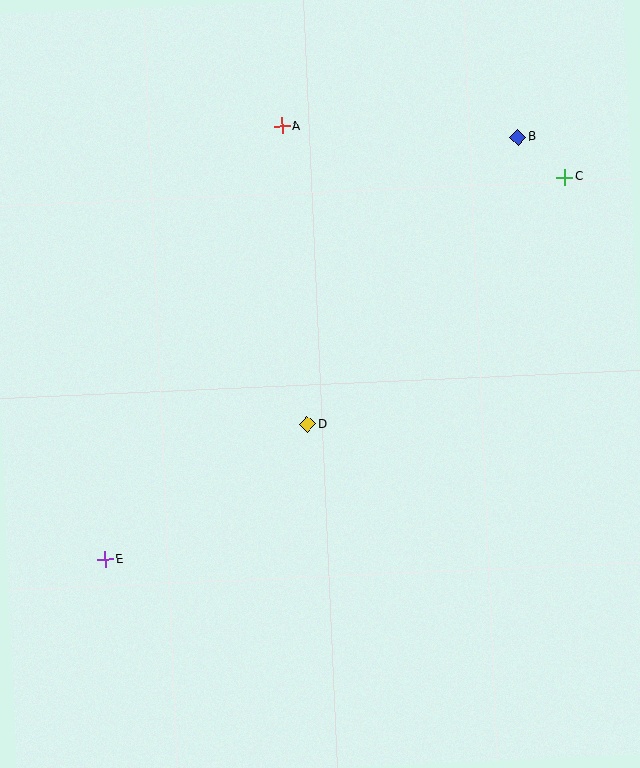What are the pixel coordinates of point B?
Point B is at (518, 137).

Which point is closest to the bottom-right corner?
Point D is closest to the bottom-right corner.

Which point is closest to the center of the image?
Point D at (307, 425) is closest to the center.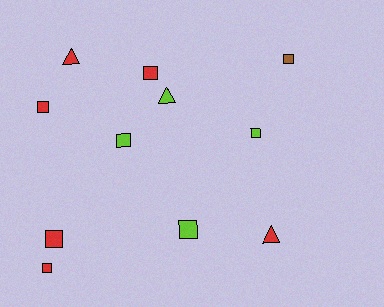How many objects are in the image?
There are 11 objects.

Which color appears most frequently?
Red, with 6 objects.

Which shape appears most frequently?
Square, with 8 objects.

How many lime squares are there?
There are 3 lime squares.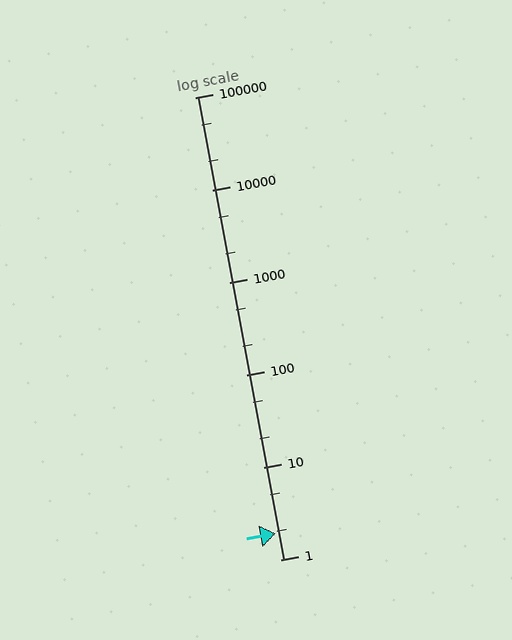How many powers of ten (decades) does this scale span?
The scale spans 5 decades, from 1 to 100000.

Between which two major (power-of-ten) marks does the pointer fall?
The pointer is between 1 and 10.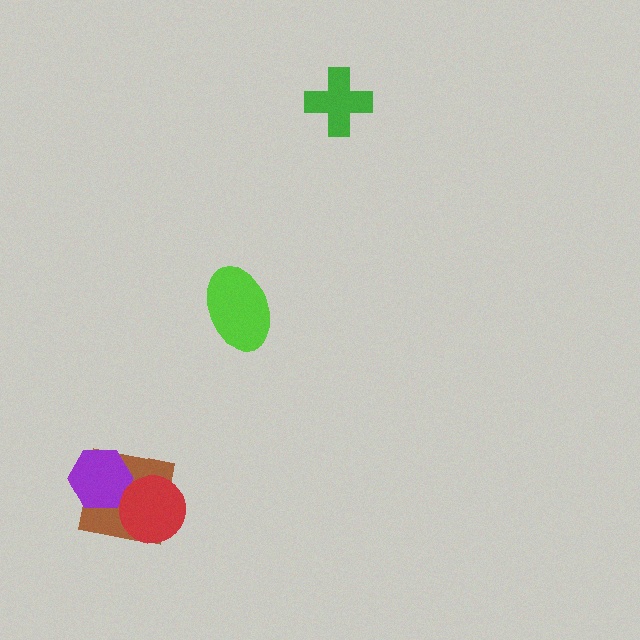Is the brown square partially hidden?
Yes, it is partially covered by another shape.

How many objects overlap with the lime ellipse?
0 objects overlap with the lime ellipse.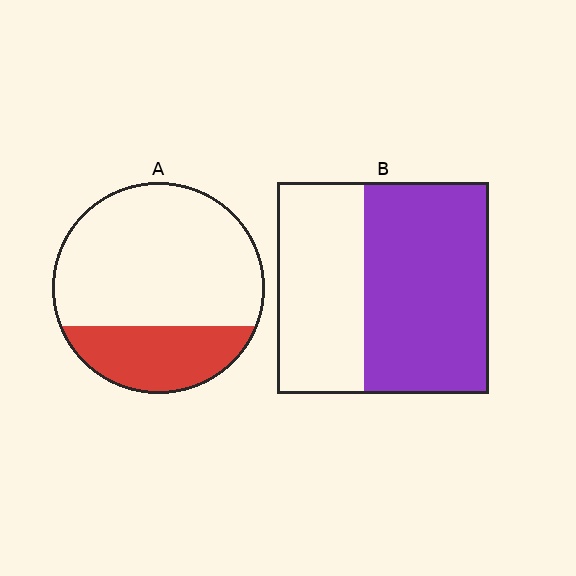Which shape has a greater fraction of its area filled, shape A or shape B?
Shape B.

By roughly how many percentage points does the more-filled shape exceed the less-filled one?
By roughly 30 percentage points (B over A).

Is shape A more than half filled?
No.